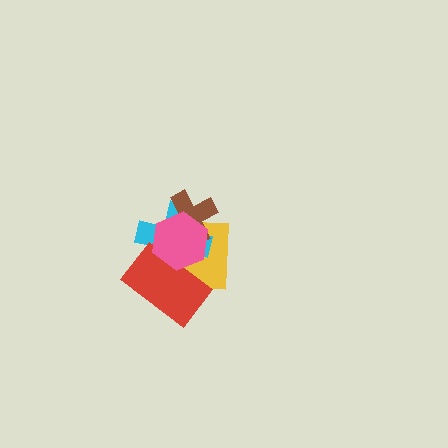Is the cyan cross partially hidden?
Yes, it is partially covered by another shape.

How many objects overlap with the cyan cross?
4 objects overlap with the cyan cross.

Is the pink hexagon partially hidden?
No, no other shape covers it.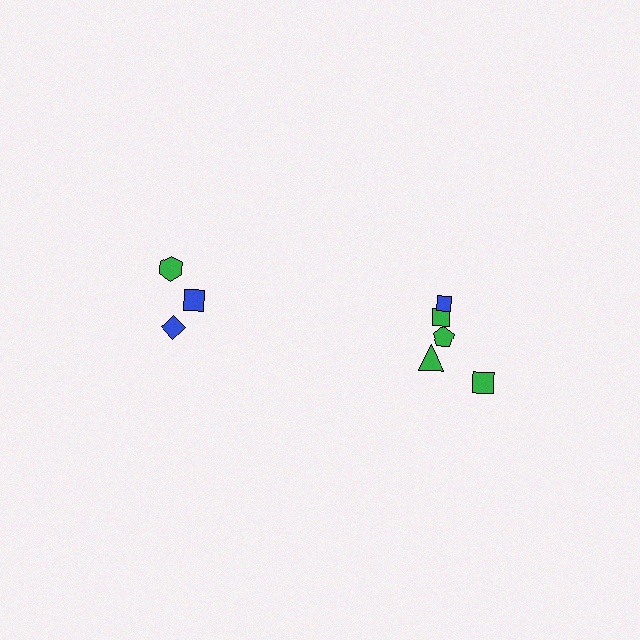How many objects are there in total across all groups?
There are 8 objects.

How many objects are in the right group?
There are 5 objects.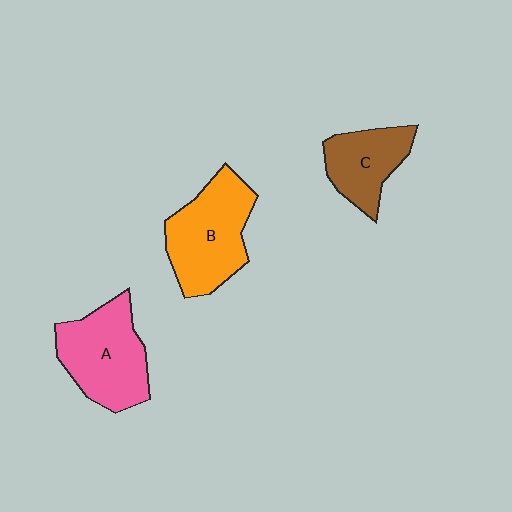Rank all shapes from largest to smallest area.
From largest to smallest: B (orange), A (pink), C (brown).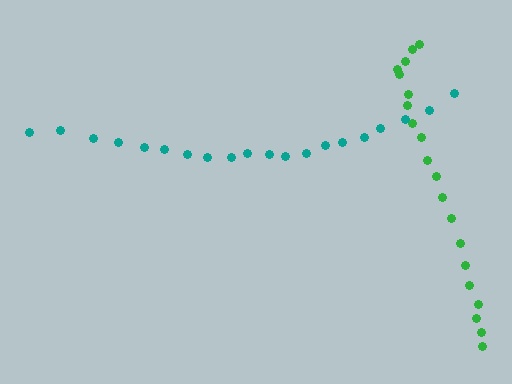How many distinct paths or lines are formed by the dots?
There are 2 distinct paths.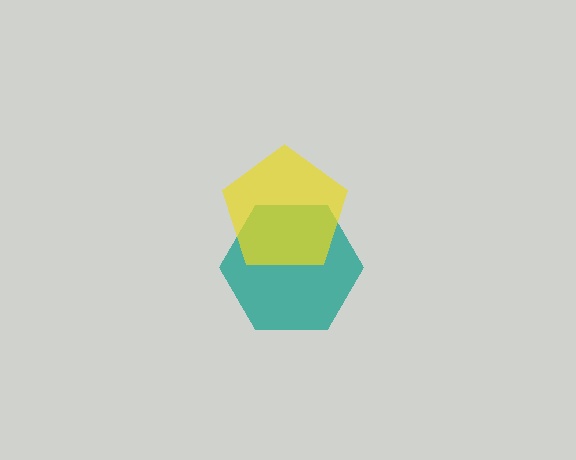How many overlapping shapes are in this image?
There are 2 overlapping shapes in the image.